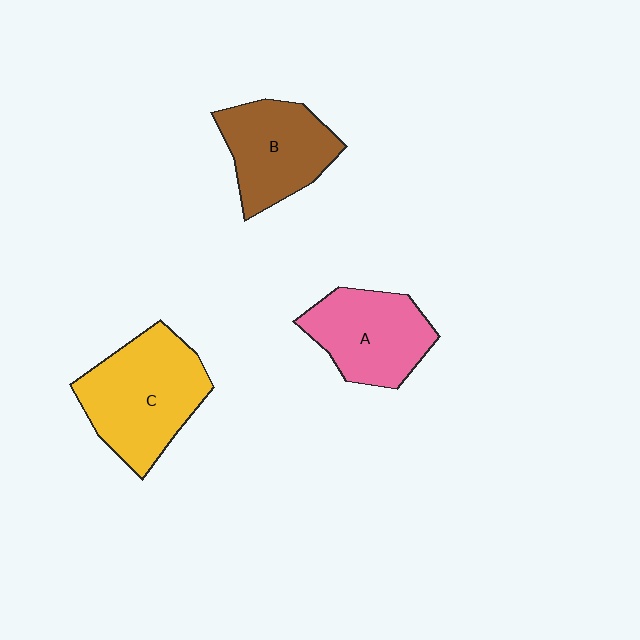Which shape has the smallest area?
Shape B (brown).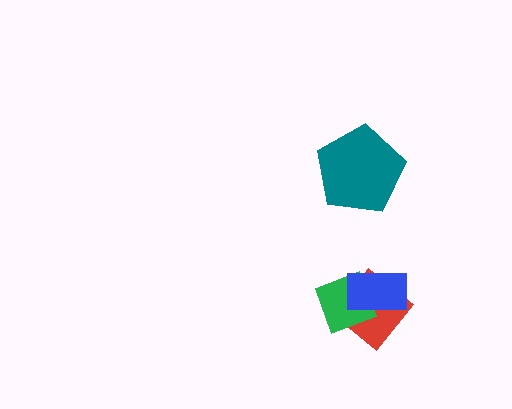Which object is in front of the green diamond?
The blue rectangle is in front of the green diamond.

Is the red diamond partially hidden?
Yes, it is partially covered by another shape.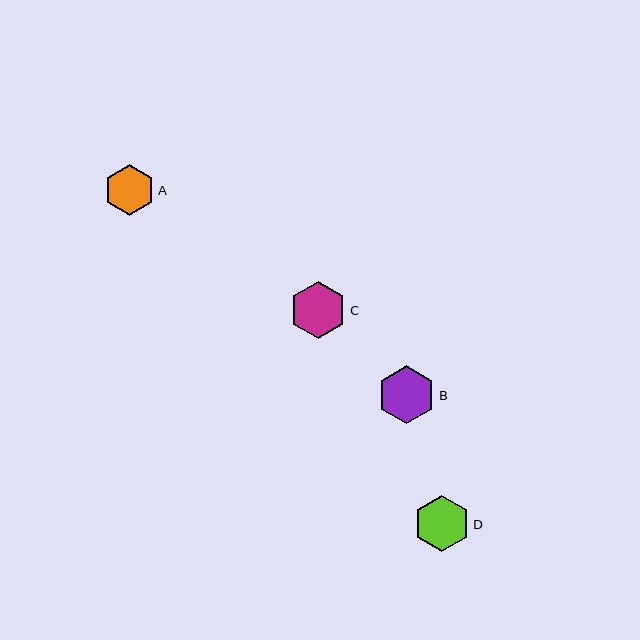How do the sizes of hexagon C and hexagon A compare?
Hexagon C and hexagon A are approximately the same size.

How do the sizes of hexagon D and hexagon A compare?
Hexagon D and hexagon A are approximately the same size.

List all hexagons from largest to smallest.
From largest to smallest: B, C, D, A.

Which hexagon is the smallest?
Hexagon A is the smallest with a size of approximately 51 pixels.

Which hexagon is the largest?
Hexagon B is the largest with a size of approximately 58 pixels.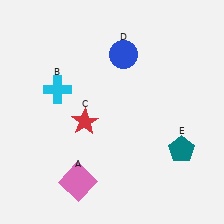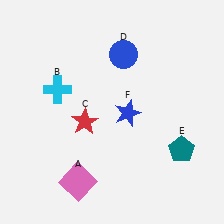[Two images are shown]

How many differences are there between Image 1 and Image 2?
There is 1 difference between the two images.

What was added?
A blue star (F) was added in Image 2.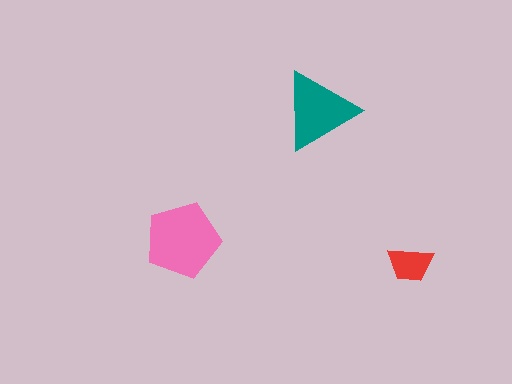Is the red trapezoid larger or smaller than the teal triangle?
Smaller.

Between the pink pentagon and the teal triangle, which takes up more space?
The pink pentagon.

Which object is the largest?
The pink pentagon.